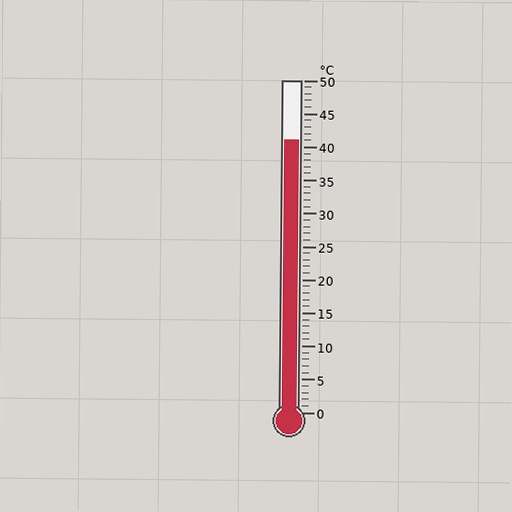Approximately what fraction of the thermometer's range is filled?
The thermometer is filled to approximately 80% of its range.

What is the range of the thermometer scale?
The thermometer scale ranges from 0°C to 50°C.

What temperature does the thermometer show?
The thermometer shows approximately 41°C.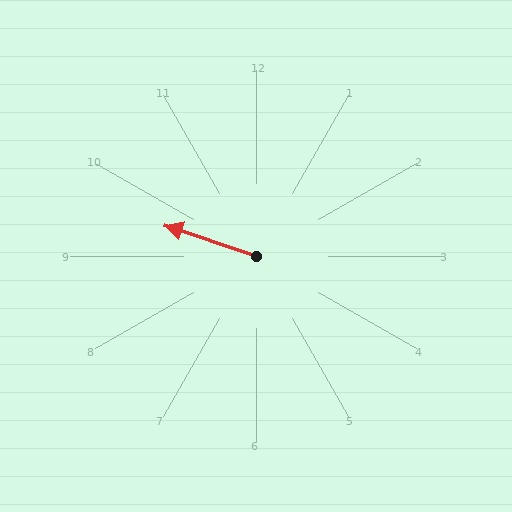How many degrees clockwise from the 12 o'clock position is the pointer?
Approximately 289 degrees.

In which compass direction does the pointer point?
West.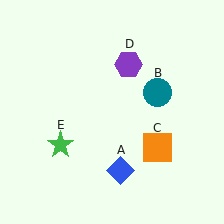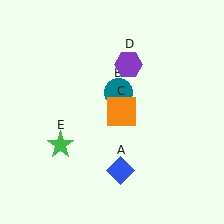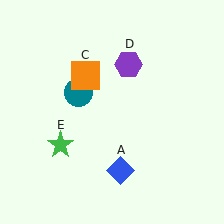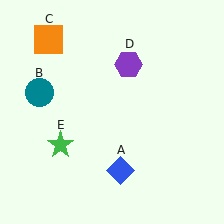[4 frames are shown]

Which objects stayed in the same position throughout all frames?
Blue diamond (object A) and purple hexagon (object D) and green star (object E) remained stationary.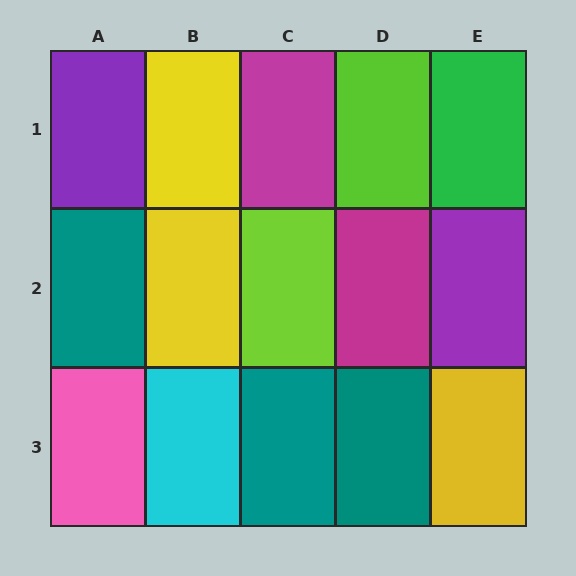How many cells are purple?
2 cells are purple.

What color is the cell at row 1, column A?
Purple.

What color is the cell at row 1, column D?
Lime.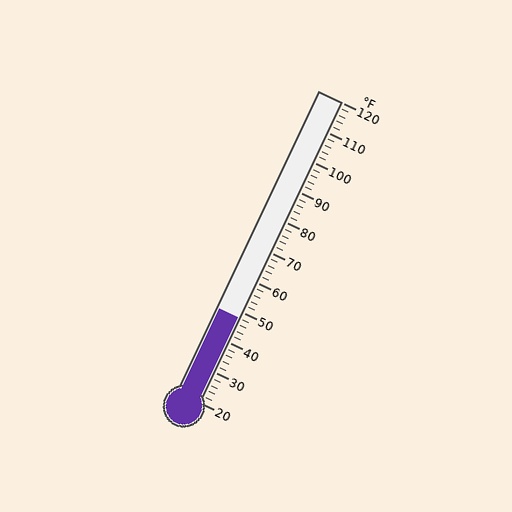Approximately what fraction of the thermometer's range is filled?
The thermometer is filled to approximately 30% of its range.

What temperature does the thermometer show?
The thermometer shows approximately 48°F.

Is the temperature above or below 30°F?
The temperature is above 30°F.